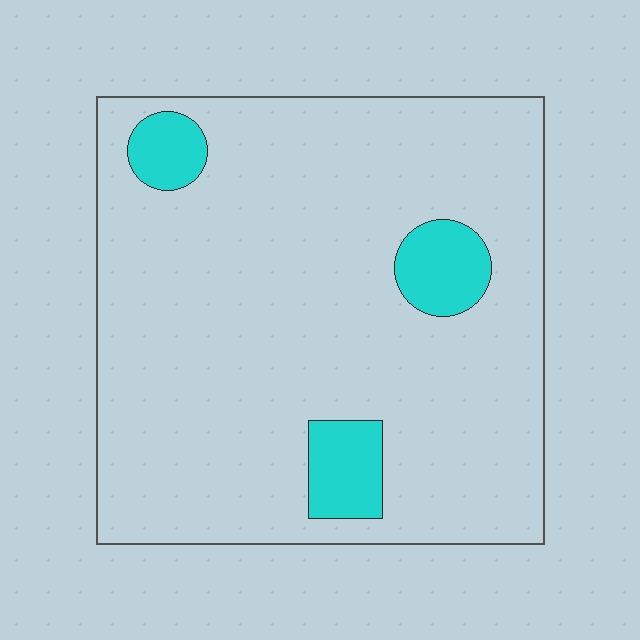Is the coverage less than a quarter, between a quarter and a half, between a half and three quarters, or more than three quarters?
Less than a quarter.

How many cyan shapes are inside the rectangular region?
3.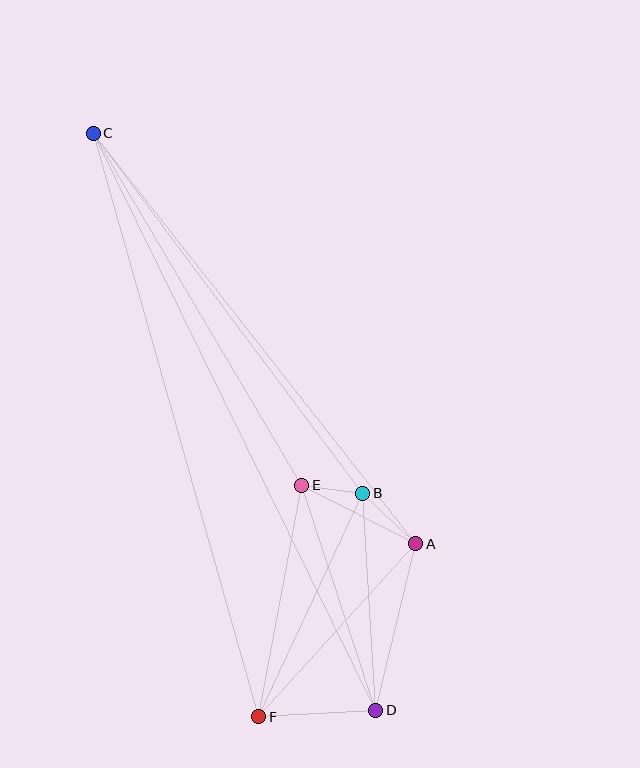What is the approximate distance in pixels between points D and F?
The distance between D and F is approximately 117 pixels.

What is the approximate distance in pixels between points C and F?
The distance between C and F is approximately 607 pixels.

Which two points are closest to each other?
Points B and E are closest to each other.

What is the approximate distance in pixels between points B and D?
The distance between B and D is approximately 218 pixels.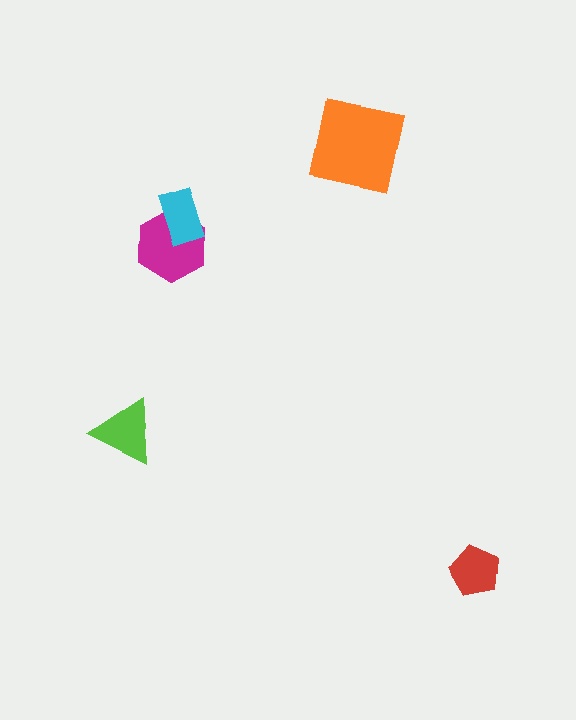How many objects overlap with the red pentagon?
0 objects overlap with the red pentagon.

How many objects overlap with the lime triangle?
0 objects overlap with the lime triangle.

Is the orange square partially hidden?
No, no other shape covers it.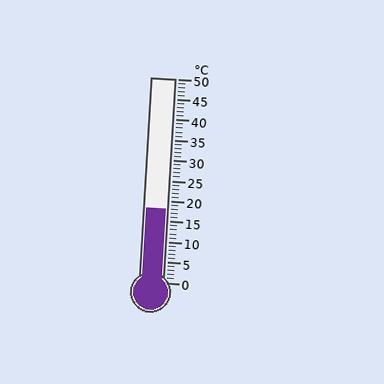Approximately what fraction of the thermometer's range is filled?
The thermometer is filled to approximately 35% of its range.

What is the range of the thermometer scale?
The thermometer scale ranges from 0°C to 50°C.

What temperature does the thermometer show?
The thermometer shows approximately 18°C.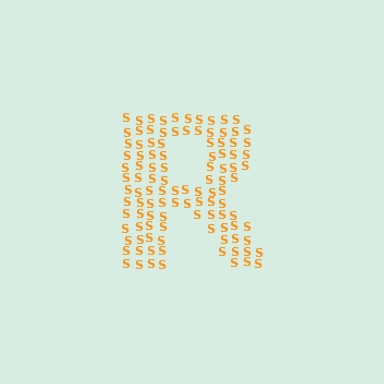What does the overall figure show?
The overall figure shows the letter R.